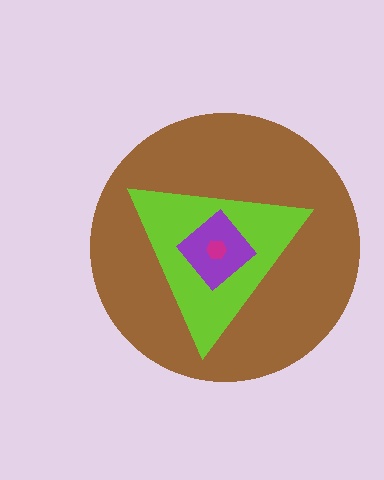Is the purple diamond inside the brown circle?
Yes.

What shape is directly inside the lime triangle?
The purple diamond.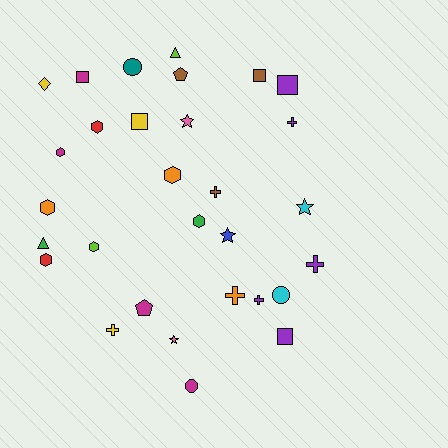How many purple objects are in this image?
There are 5 purple objects.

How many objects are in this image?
There are 30 objects.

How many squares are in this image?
There are 5 squares.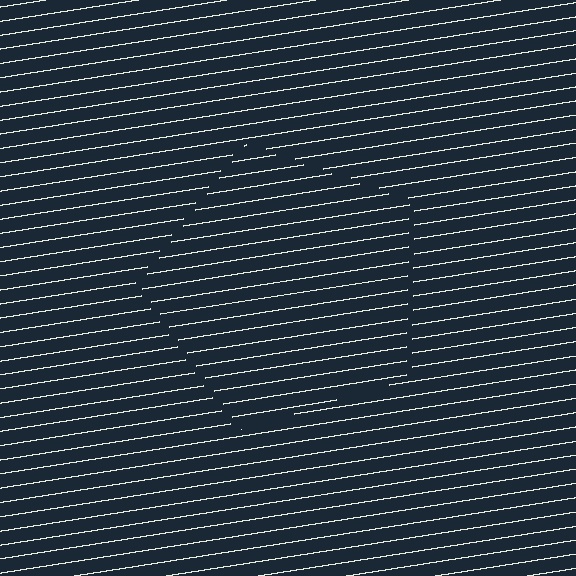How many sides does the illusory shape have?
5 sides — the line-ends trace a pentagon.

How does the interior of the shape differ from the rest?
The interior of the shape contains the same grating, shifted by half a period — the contour is defined by the phase discontinuity where line-ends from the inner and outer gratings abut.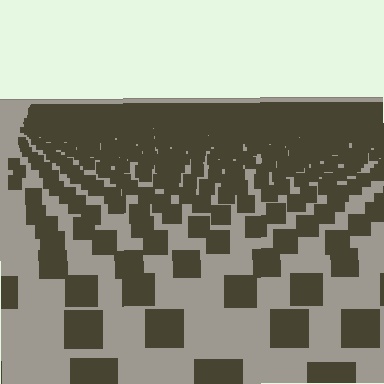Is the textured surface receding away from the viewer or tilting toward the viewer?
The surface is receding away from the viewer. Texture elements get smaller and denser toward the top.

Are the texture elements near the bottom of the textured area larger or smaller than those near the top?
Larger. Near the bottom, elements are closer to the viewer and appear at a bigger on-screen size.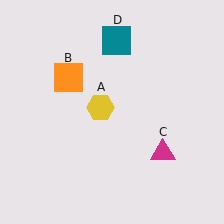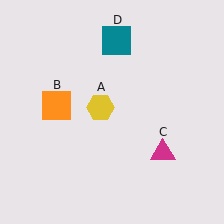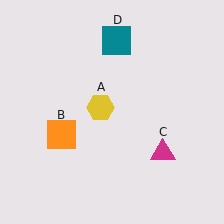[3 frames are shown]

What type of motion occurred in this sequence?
The orange square (object B) rotated counterclockwise around the center of the scene.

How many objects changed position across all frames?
1 object changed position: orange square (object B).